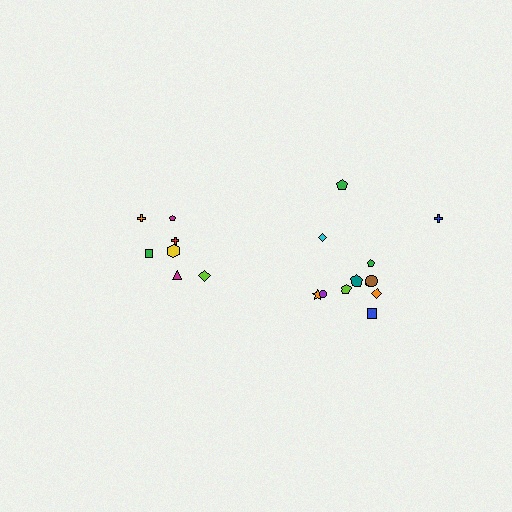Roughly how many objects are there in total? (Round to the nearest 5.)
Roughly 20 objects in total.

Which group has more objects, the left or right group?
The right group.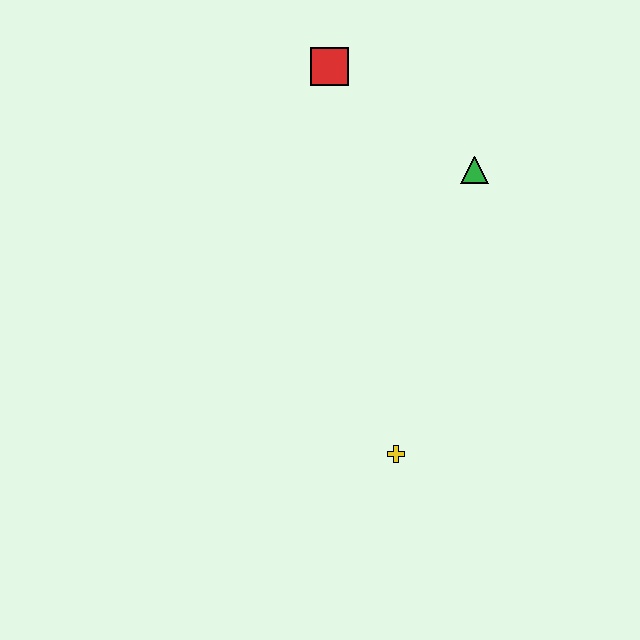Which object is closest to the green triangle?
The red square is closest to the green triangle.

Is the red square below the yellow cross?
No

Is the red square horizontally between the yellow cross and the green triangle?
No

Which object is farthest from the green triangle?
The yellow cross is farthest from the green triangle.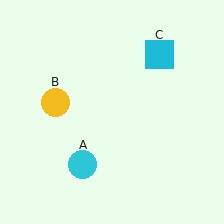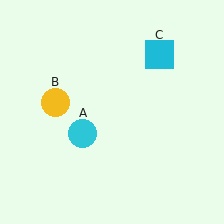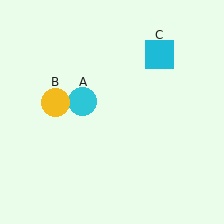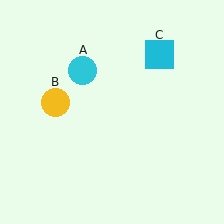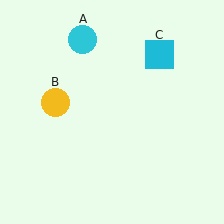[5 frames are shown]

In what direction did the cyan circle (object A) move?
The cyan circle (object A) moved up.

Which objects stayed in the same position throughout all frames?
Yellow circle (object B) and cyan square (object C) remained stationary.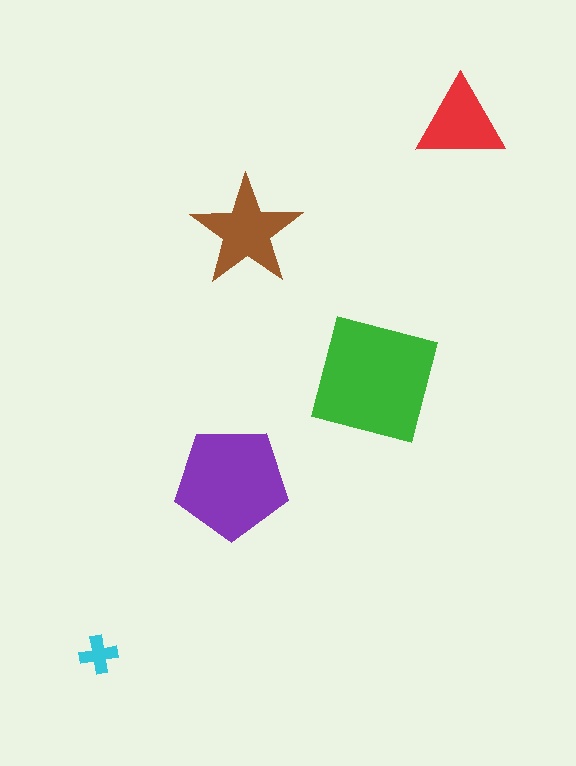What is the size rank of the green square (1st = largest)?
1st.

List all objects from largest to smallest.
The green square, the purple pentagon, the brown star, the red triangle, the cyan cross.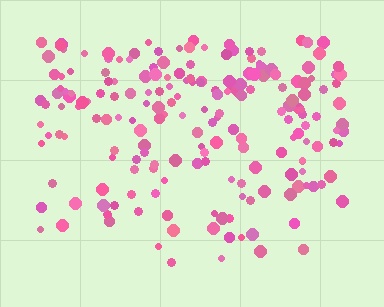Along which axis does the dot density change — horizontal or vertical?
Vertical.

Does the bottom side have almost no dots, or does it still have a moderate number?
Still a moderate number, just noticeably fewer than the top.